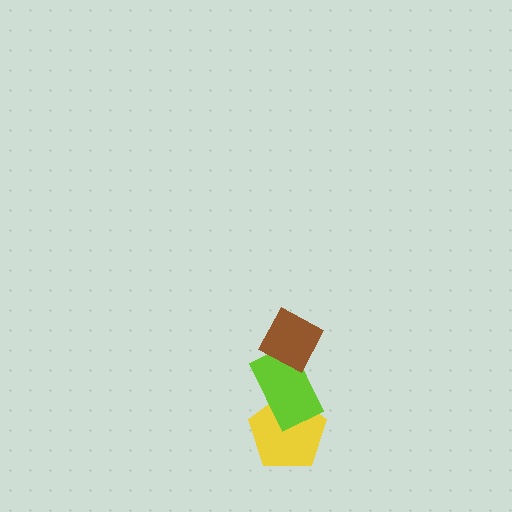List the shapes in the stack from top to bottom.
From top to bottom: the brown diamond, the lime rectangle, the yellow pentagon.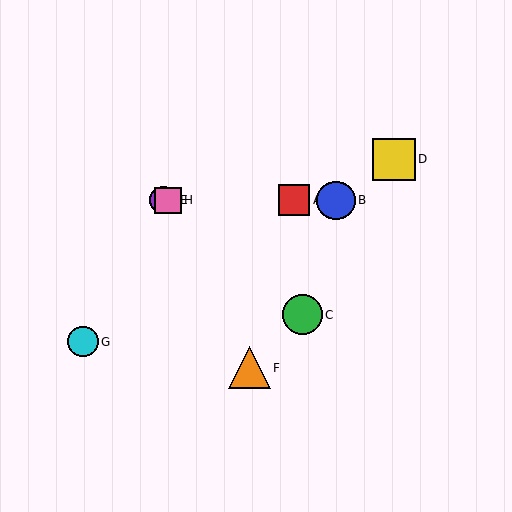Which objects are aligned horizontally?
Objects A, B, E, H are aligned horizontally.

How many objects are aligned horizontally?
4 objects (A, B, E, H) are aligned horizontally.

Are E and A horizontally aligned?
Yes, both are at y≈200.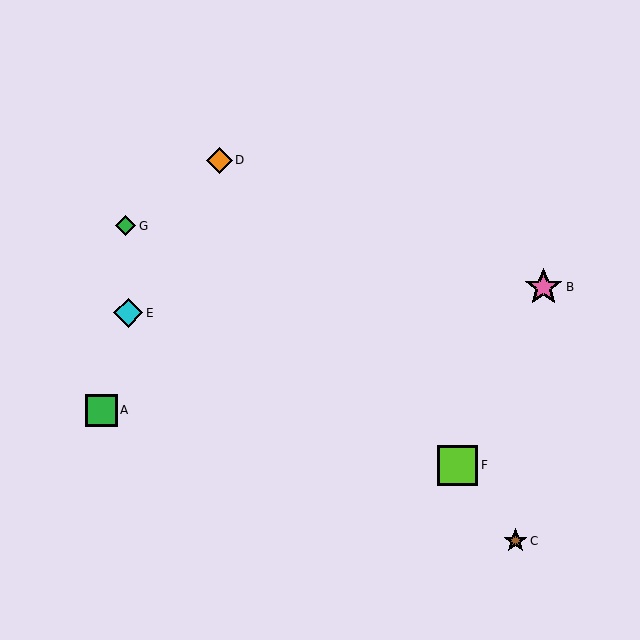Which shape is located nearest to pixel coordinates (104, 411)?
The green square (labeled A) at (101, 410) is nearest to that location.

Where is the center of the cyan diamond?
The center of the cyan diamond is at (128, 313).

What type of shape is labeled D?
Shape D is an orange diamond.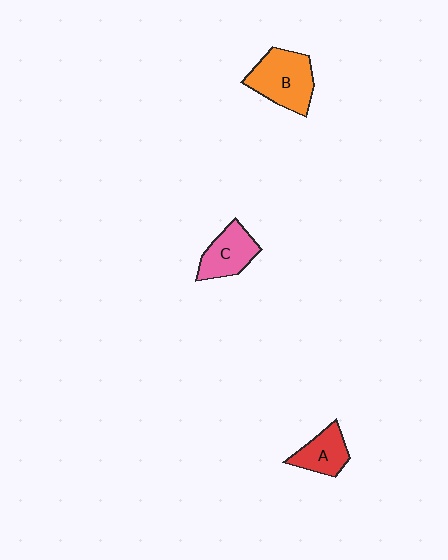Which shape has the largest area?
Shape B (orange).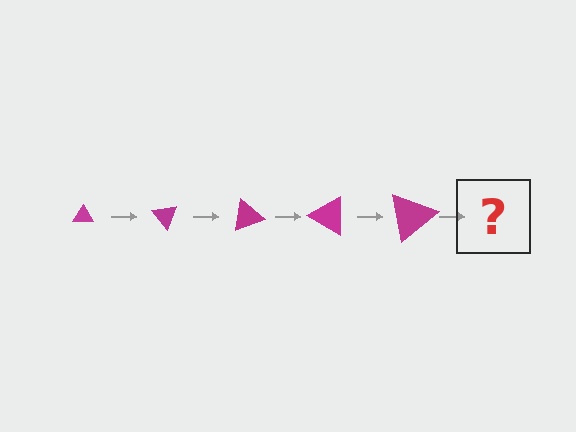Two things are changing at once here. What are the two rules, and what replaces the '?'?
The two rules are that the triangle grows larger each step and it rotates 50 degrees each step. The '?' should be a triangle, larger than the previous one and rotated 250 degrees from the start.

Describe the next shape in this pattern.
It should be a triangle, larger than the previous one and rotated 250 degrees from the start.